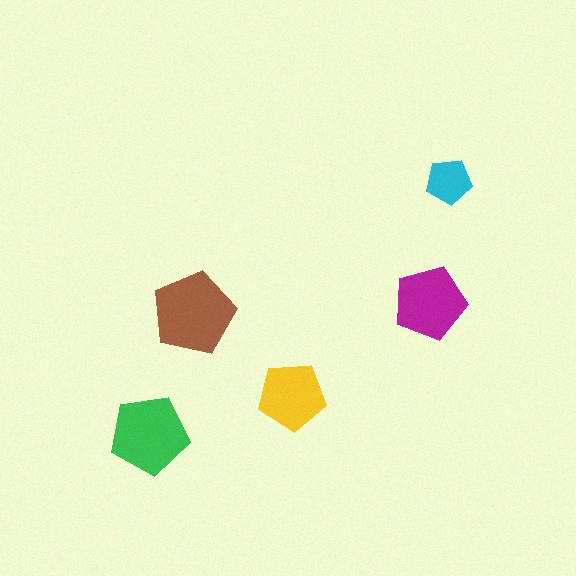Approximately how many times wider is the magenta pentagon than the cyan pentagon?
About 1.5 times wider.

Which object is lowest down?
The green pentagon is bottommost.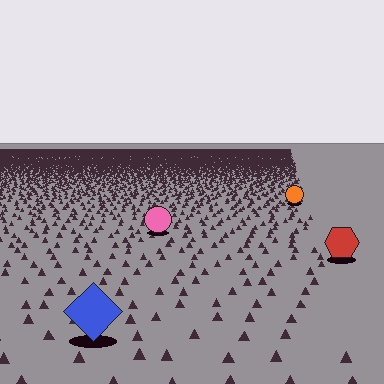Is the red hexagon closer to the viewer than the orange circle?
Yes. The red hexagon is closer — you can tell from the texture gradient: the ground texture is coarser near it.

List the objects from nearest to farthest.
From nearest to farthest: the blue diamond, the red hexagon, the pink circle, the orange circle.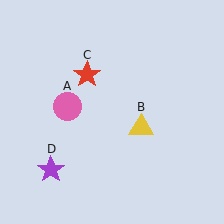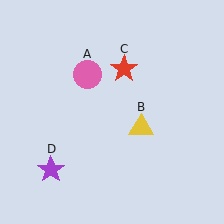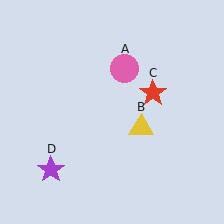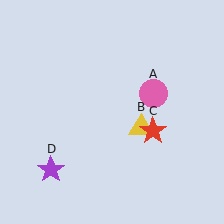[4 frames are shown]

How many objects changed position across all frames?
2 objects changed position: pink circle (object A), red star (object C).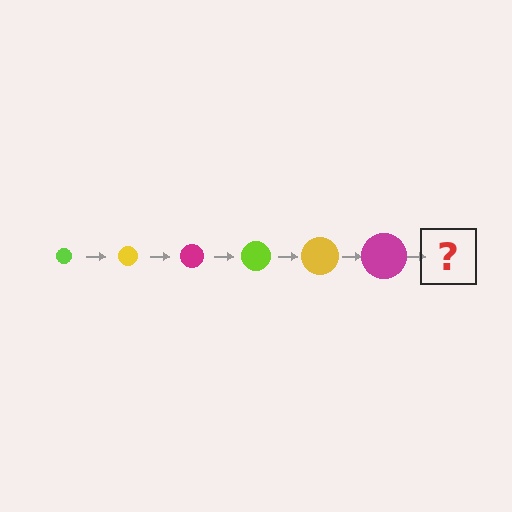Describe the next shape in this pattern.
It should be a lime circle, larger than the previous one.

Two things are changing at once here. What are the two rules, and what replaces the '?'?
The two rules are that the circle grows larger each step and the color cycles through lime, yellow, and magenta. The '?' should be a lime circle, larger than the previous one.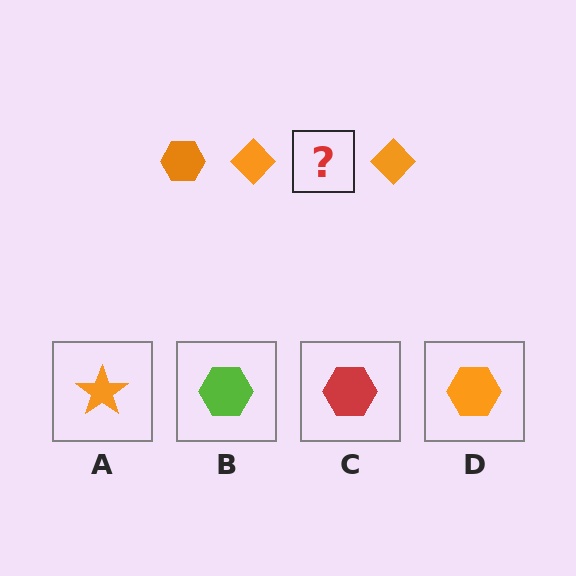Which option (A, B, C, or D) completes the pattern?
D.